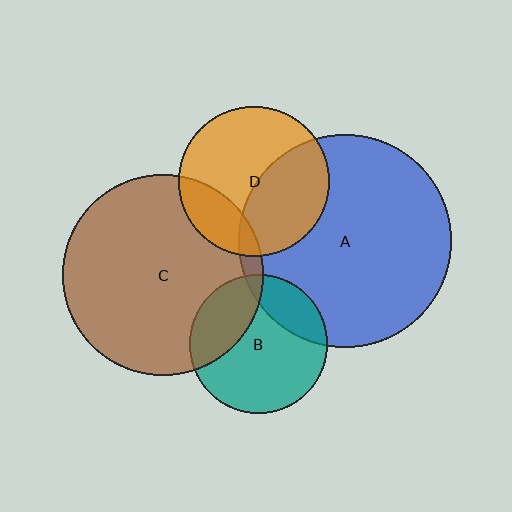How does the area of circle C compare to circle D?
Approximately 1.8 times.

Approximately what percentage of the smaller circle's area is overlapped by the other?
Approximately 40%.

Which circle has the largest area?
Circle A (blue).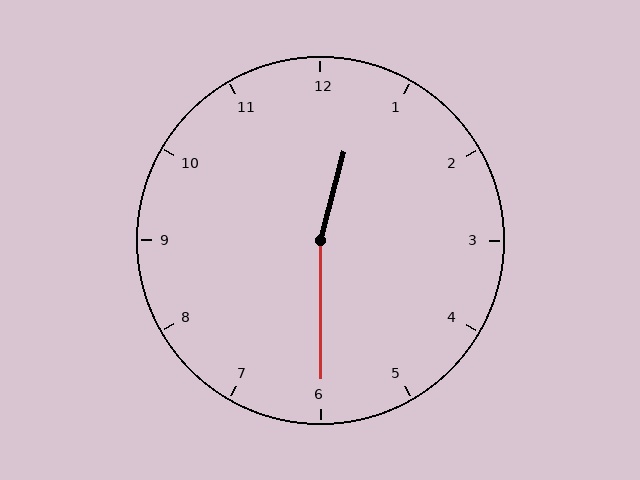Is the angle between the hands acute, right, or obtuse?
It is obtuse.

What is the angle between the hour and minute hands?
Approximately 165 degrees.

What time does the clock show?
12:30.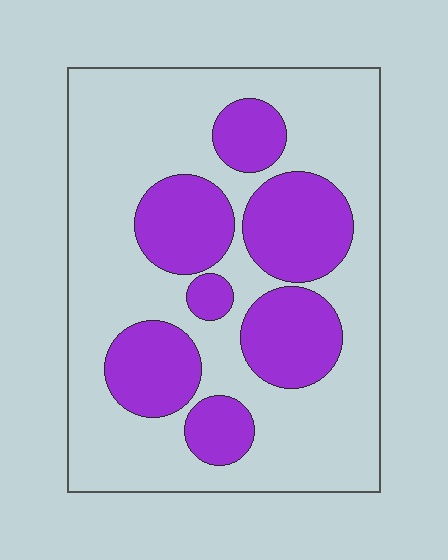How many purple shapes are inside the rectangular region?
7.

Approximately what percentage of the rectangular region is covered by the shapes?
Approximately 35%.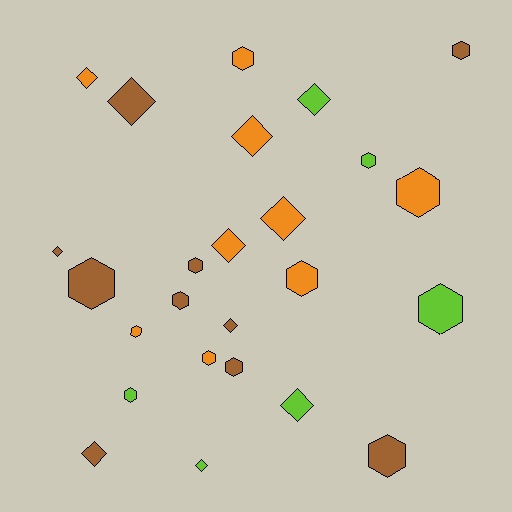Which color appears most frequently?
Brown, with 10 objects.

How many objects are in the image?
There are 25 objects.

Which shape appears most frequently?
Hexagon, with 14 objects.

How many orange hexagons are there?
There are 5 orange hexagons.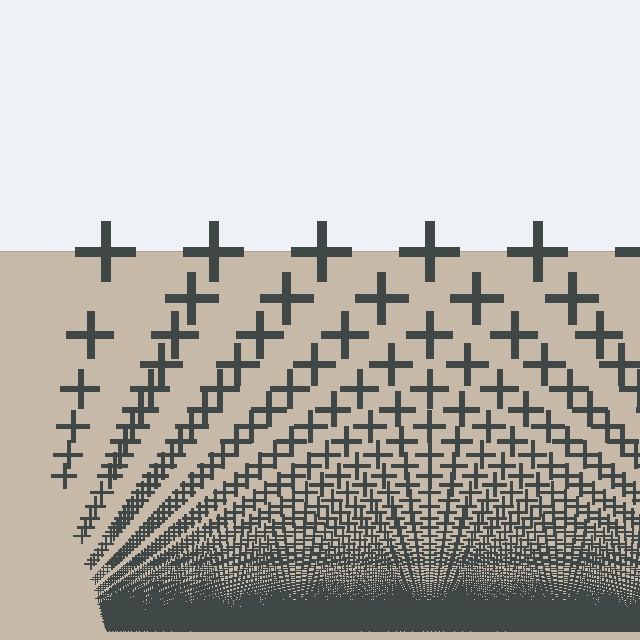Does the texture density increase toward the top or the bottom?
Density increases toward the bottom.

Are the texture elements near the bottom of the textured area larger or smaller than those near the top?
Smaller. The gradient is inverted — elements near the bottom are smaller and denser.